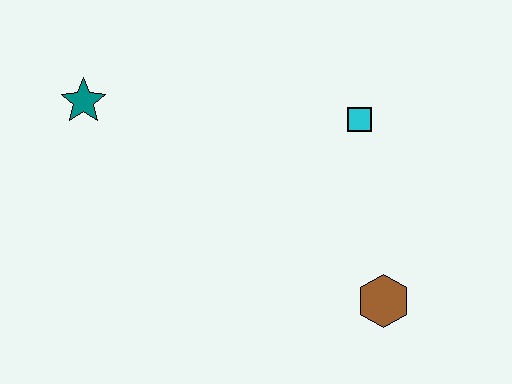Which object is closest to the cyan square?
The brown hexagon is closest to the cyan square.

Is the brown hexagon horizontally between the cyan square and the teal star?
No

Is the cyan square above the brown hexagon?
Yes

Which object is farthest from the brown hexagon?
The teal star is farthest from the brown hexagon.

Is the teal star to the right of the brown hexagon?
No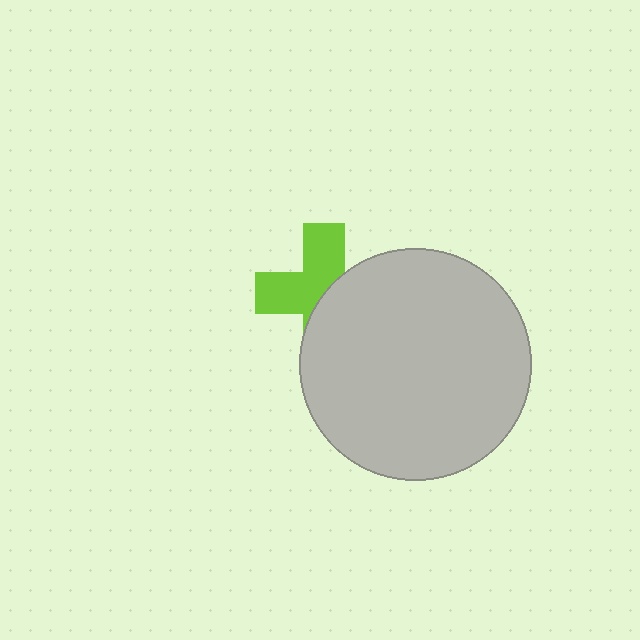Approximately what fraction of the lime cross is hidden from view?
Roughly 49% of the lime cross is hidden behind the light gray circle.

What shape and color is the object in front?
The object in front is a light gray circle.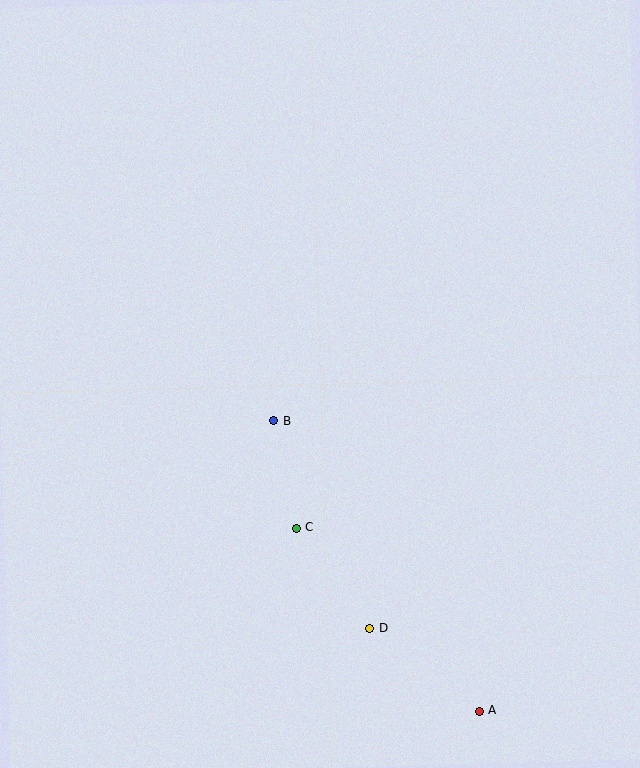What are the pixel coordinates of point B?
Point B is at (274, 421).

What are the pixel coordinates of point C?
Point C is at (296, 528).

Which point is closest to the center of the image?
Point B at (274, 421) is closest to the center.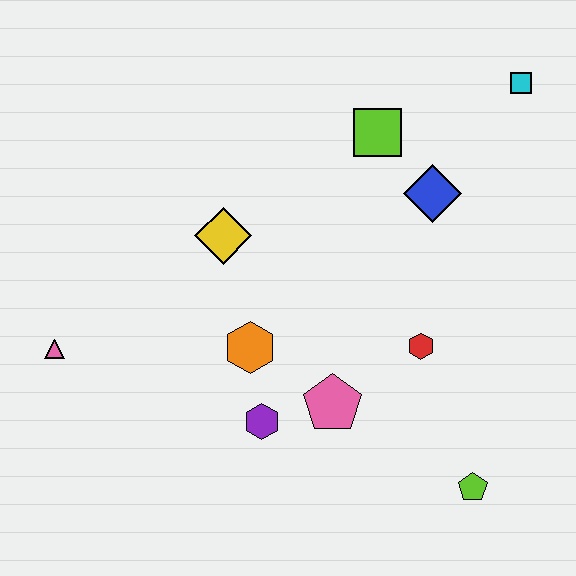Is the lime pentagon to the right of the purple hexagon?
Yes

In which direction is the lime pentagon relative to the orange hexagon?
The lime pentagon is to the right of the orange hexagon.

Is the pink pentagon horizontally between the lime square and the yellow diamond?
Yes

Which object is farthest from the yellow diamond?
The lime pentagon is farthest from the yellow diamond.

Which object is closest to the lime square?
The blue diamond is closest to the lime square.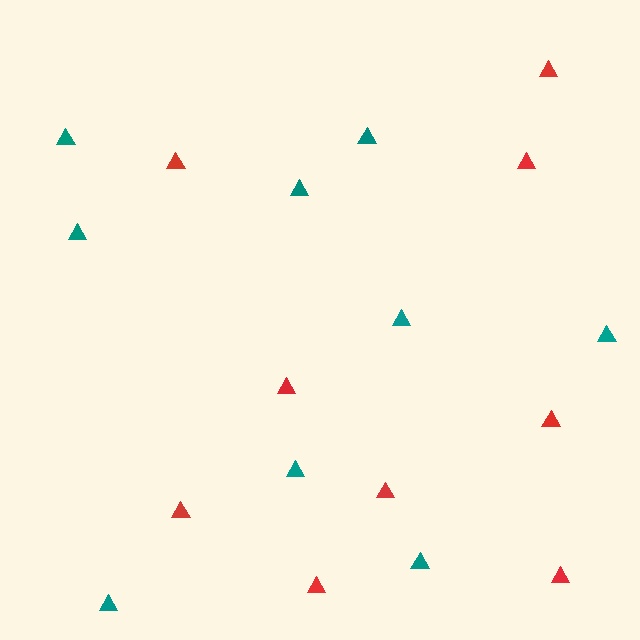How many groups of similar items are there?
There are 2 groups: one group of teal triangles (9) and one group of red triangles (9).